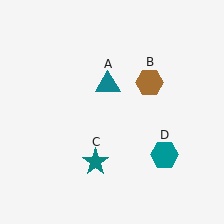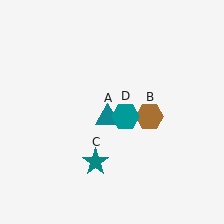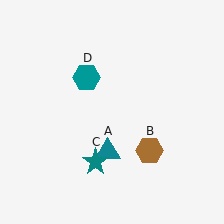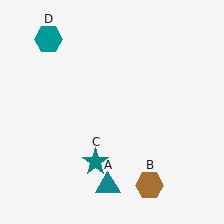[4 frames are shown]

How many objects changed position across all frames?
3 objects changed position: teal triangle (object A), brown hexagon (object B), teal hexagon (object D).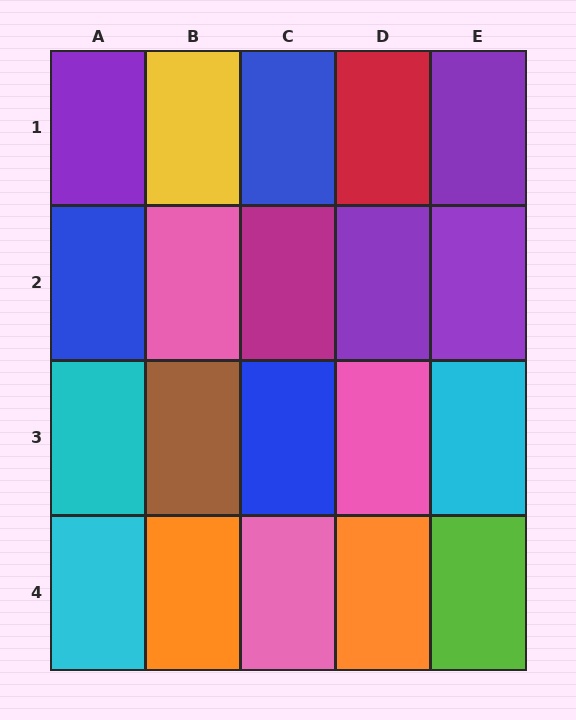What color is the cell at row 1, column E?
Purple.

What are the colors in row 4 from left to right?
Cyan, orange, pink, orange, lime.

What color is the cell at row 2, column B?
Pink.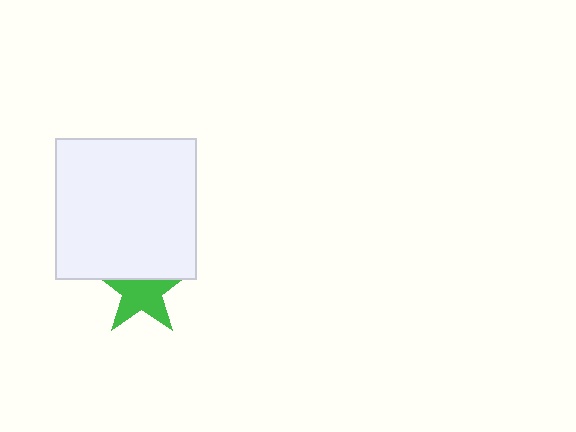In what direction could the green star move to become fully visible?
The green star could move down. That would shift it out from behind the white square entirely.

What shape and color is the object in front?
The object in front is a white square.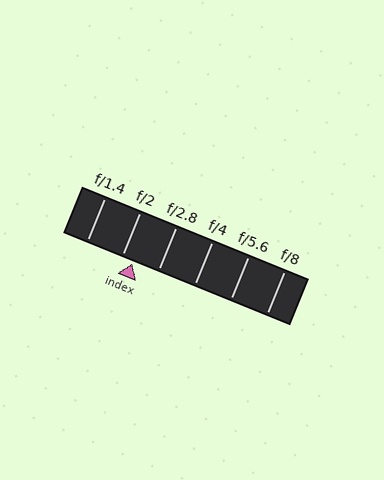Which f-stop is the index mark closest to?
The index mark is closest to f/2.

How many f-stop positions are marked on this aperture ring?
There are 6 f-stop positions marked.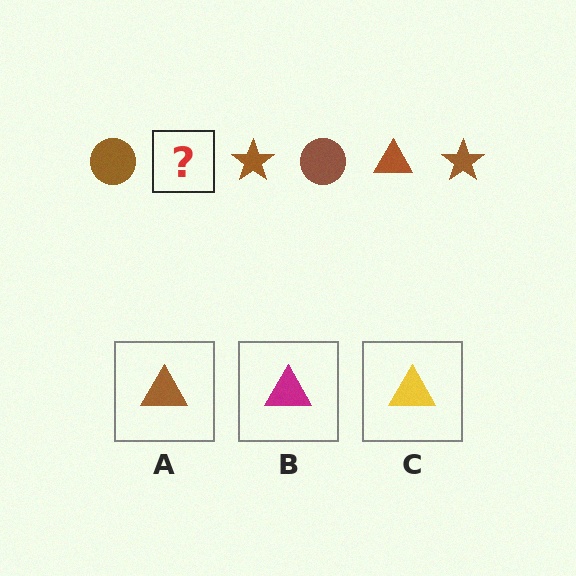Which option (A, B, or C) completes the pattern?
A.